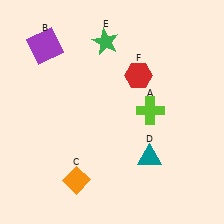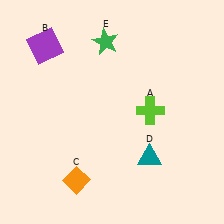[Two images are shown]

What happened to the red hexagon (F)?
The red hexagon (F) was removed in Image 2. It was in the top-right area of Image 1.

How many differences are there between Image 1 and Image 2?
There is 1 difference between the two images.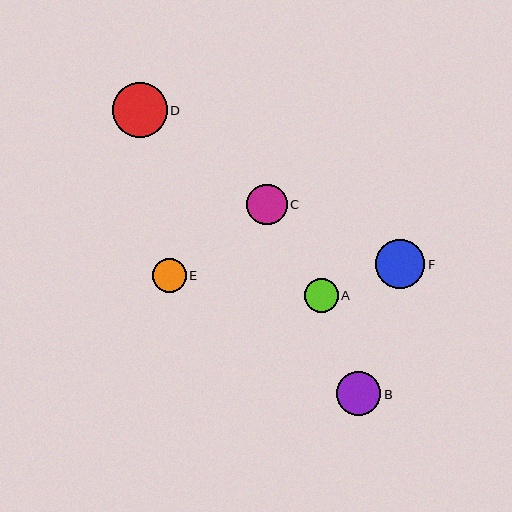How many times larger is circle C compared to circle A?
Circle C is approximately 1.2 times the size of circle A.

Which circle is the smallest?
Circle A is the smallest with a size of approximately 34 pixels.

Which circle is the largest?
Circle D is the largest with a size of approximately 55 pixels.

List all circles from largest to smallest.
From largest to smallest: D, F, B, C, E, A.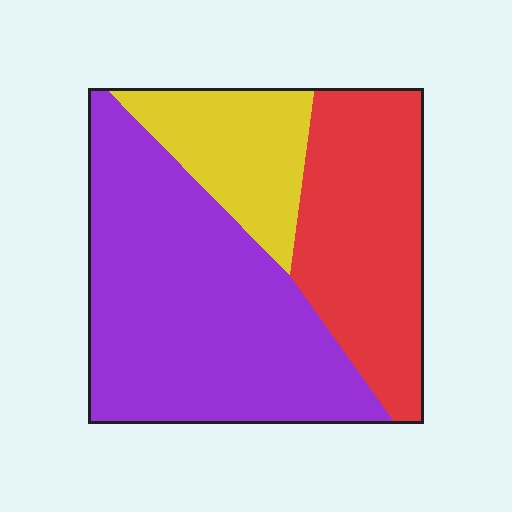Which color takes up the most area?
Purple, at roughly 50%.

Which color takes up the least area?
Yellow, at roughly 15%.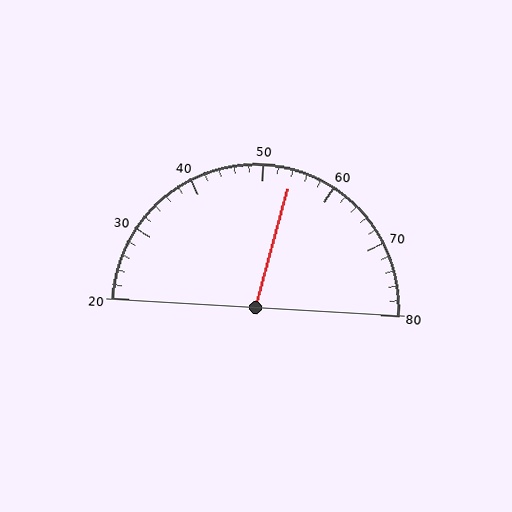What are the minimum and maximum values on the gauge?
The gauge ranges from 20 to 80.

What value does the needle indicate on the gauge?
The needle indicates approximately 54.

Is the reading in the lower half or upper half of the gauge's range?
The reading is in the upper half of the range (20 to 80).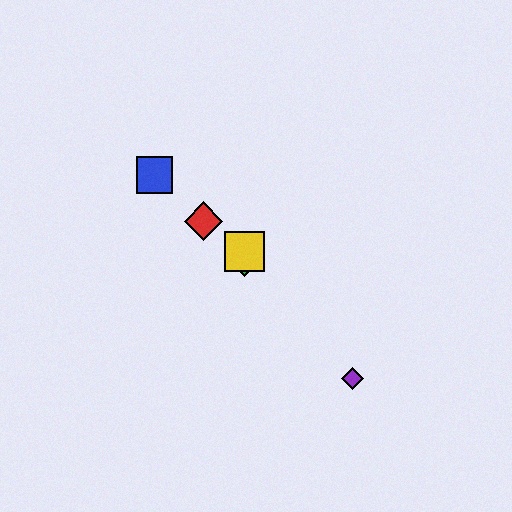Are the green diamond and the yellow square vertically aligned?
Yes, both are at x≈245.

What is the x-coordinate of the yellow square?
The yellow square is at x≈245.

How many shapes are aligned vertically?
2 shapes (the green diamond, the yellow square) are aligned vertically.